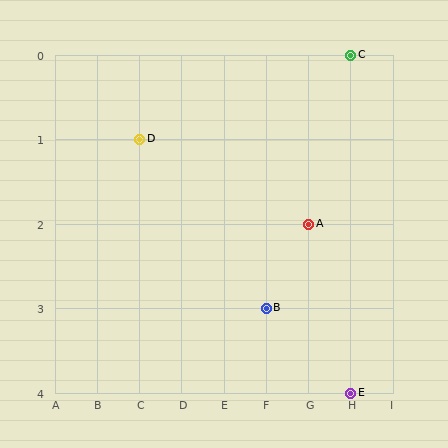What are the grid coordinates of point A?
Point A is at grid coordinates (G, 2).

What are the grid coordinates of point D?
Point D is at grid coordinates (C, 1).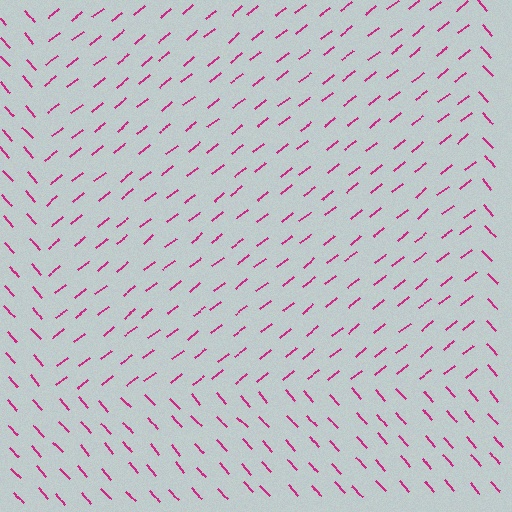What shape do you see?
I see a rectangle.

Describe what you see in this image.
The image is filled with small magenta line segments. A rectangle region in the image has lines oriented differently from the surrounding lines, creating a visible texture boundary.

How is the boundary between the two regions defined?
The boundary is defined purely by a change in line orientation (approximately 87 degrees difference). All lines are the same color and thickness.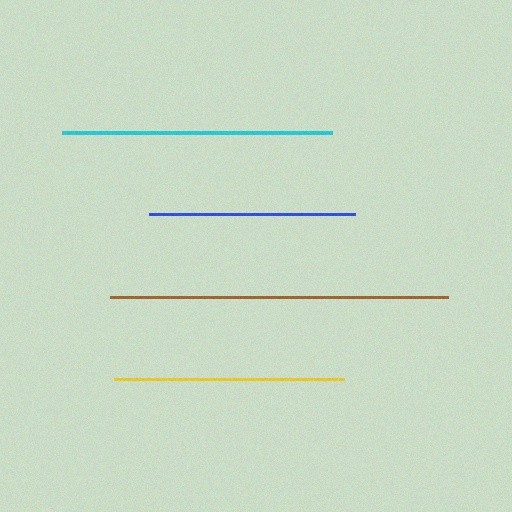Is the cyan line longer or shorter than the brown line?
The brown line is longer than the cyan line.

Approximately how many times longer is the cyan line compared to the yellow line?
The cyan line is approximately 1.2 times the length of the yellow line.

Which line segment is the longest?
The brown line is the longest at approximately 338 pixels.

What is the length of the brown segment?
The brown segment is approximately 338 pixels long.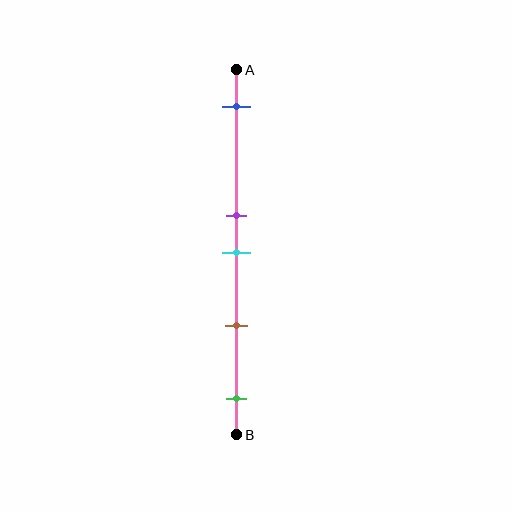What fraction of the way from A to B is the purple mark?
The purple mark is approximately 40% (0.4) of the way from A to B.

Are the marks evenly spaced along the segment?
No, the marks are not evenly spaced.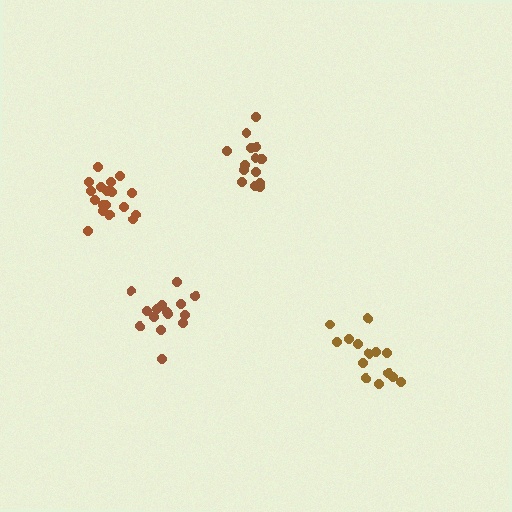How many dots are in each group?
Group 1: 14 dots, Group 2: 15 dots, Group 3: 15 dots, Group 4: 18 dots (62 total).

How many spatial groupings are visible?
There are 4 spatial groupings.